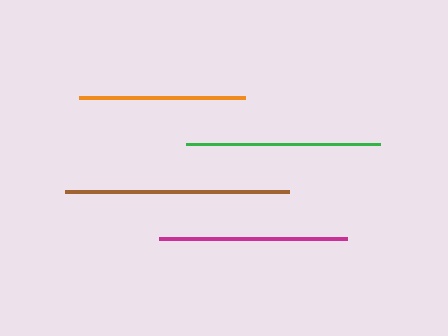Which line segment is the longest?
The brown line is the longest at approximately 224 pixels.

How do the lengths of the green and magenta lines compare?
The green and magenta lines are approximately the same length.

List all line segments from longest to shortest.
From longest to shortest: brown, green, magenta, orange.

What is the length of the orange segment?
The orange segment is approximately 166 pixels long.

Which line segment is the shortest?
The orange line is the shortest at approximately 166 pixels.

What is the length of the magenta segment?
The magenta segment is approximately 188 pixels long.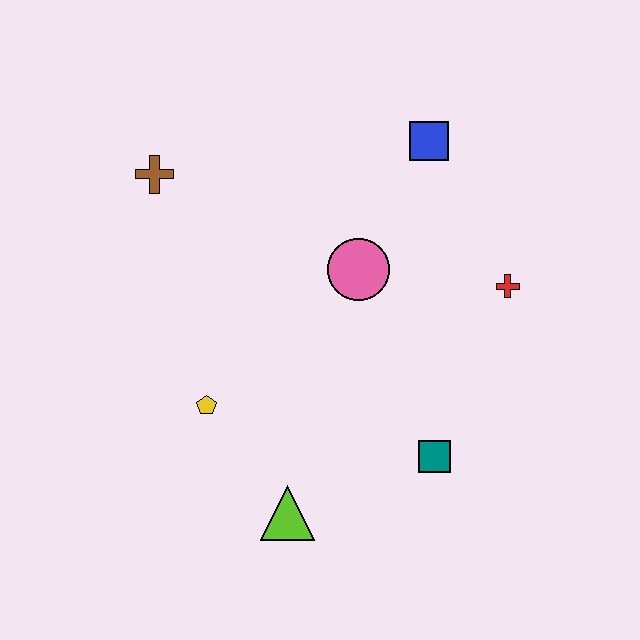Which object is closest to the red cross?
The pink circle is closest to the red cross.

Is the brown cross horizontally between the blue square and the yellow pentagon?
No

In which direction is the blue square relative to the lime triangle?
The blue square is above the lime triangle.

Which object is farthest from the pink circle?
The lime triangle is farthest from the pink circle.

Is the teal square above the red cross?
No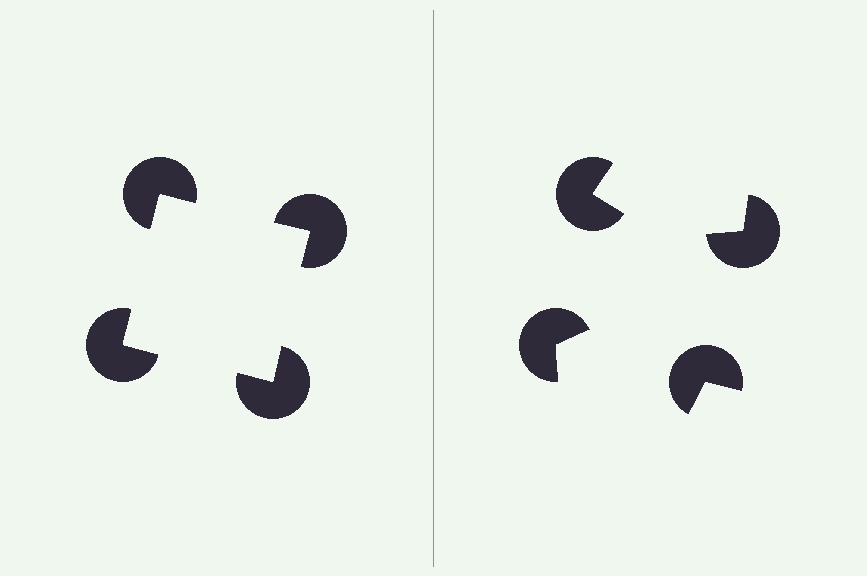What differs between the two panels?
The pac-man discs are positioned identically on both sides; only the wedge orientations differ. On the left they align to a square; on the right they are misaligned.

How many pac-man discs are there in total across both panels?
8 — 4 on each side.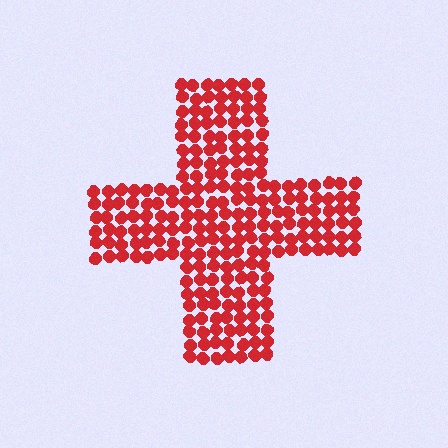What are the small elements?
The small elements are circles.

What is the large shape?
The large shape is a cross.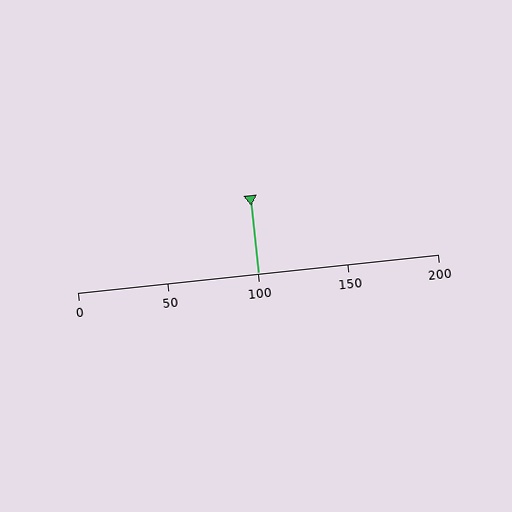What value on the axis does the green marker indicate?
The marker indicates approximately 100.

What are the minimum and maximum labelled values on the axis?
The axis runs from 0 to 200.